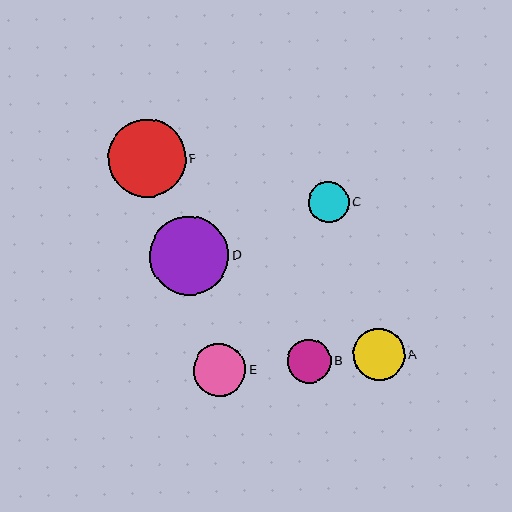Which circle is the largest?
Circle D is the largest with a size of approximately 79 pixels.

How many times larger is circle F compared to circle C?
Circle F is approximately 1.9 times the size of circle C.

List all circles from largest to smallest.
From largest to smallest: D, F, E, A, B, C.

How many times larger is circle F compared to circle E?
Circle F is approximately 1.5 times the size of circle E.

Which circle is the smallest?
Circle C is the smallest with a size of approximately 41 pixels.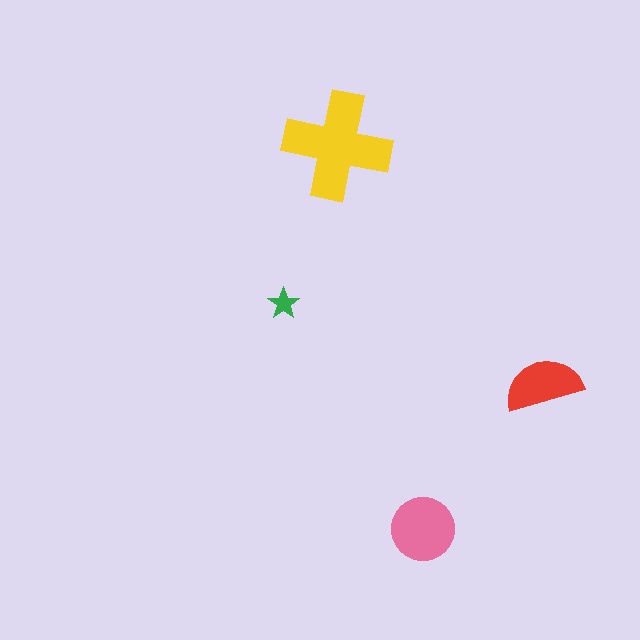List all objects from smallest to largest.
The green star, the red semicircle, the pink circle, the yellow cross.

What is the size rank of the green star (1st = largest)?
4th.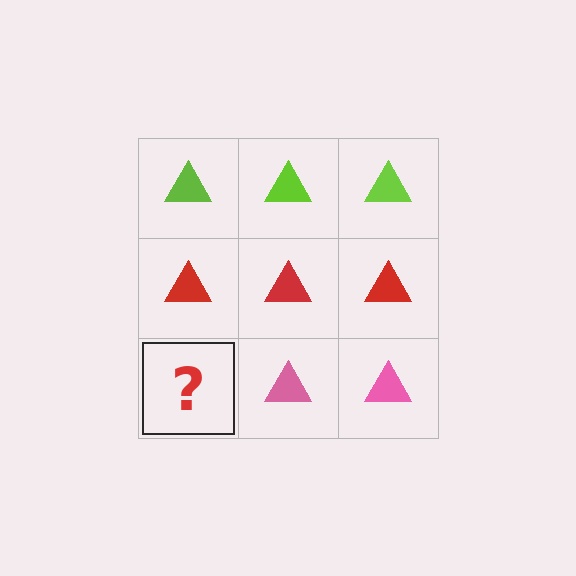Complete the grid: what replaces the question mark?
The question mark should be replaced with a pink triangle.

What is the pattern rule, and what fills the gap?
The rule is that each row has a consistent color. The gap should be filled with a pink triangle.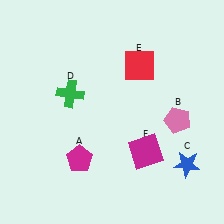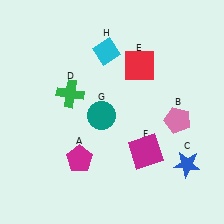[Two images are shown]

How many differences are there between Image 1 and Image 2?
There are 2 differences between the two images.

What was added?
A teal circle (G), a cyan diamond (H) were added in Image 2.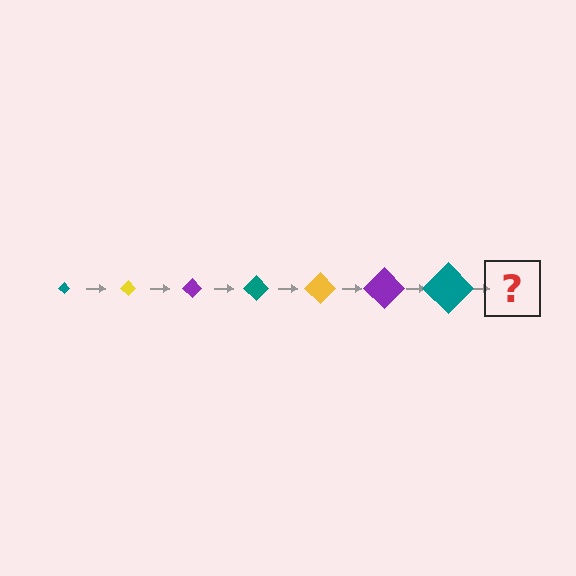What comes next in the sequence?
The next element should be a yellow diamond, larger than the previous one.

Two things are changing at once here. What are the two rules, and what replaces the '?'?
The two rules are that the diamond grows larger each step and the color cycles through teal, yellow, and purple. The '?' should be a yellow diamond, larger than the previous one.